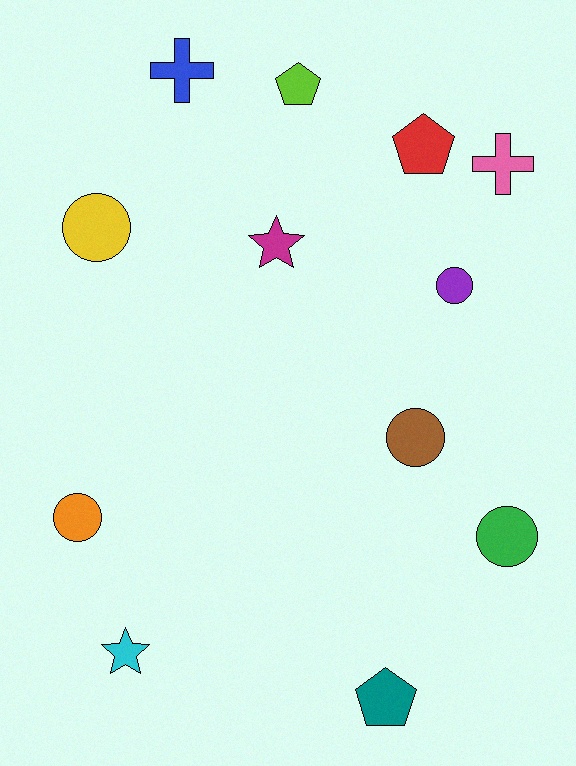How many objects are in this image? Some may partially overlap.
There are 12 objects.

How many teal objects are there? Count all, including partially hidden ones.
There is 1 teal object.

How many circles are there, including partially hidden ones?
There are 5 circles.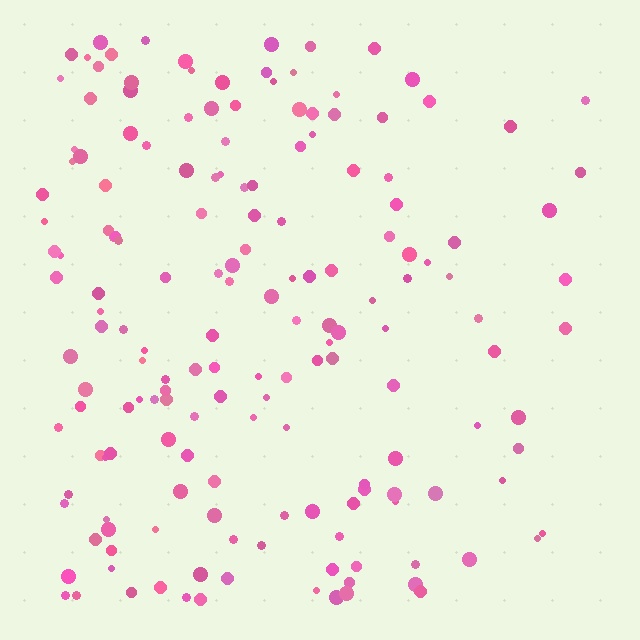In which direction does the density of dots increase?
From right to left, with the left side densest.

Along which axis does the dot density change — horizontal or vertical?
Horizontal.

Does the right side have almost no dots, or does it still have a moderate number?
Still a moderate number, just noticeably fewer than the left.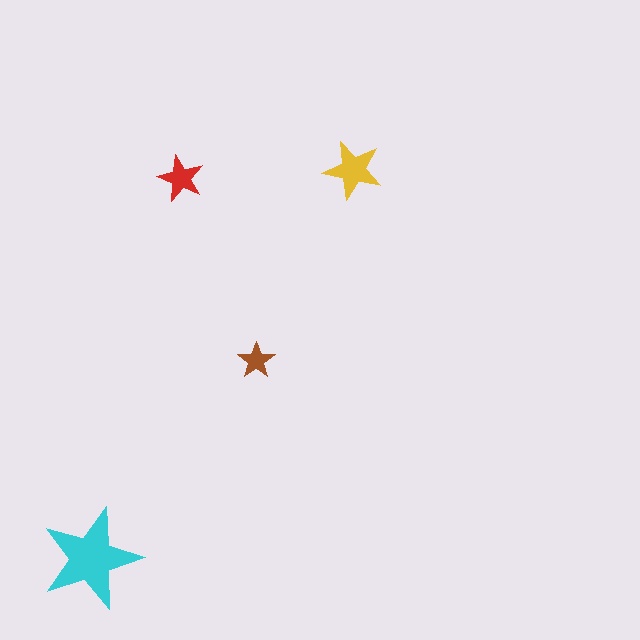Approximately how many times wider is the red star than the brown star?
About 1.5 times wider.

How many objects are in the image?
There are 4 objects in the image.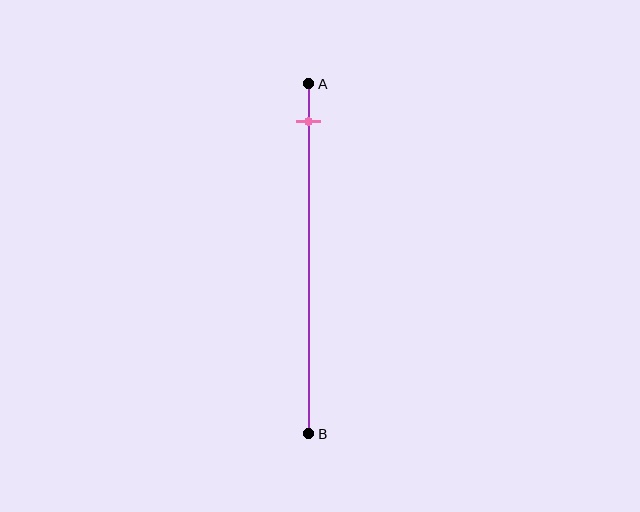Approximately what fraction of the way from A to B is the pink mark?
The pink mark is approximately 10% of the way from A to B.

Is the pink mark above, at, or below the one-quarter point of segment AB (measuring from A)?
The pink mark is above the one-quarter point of segment AB.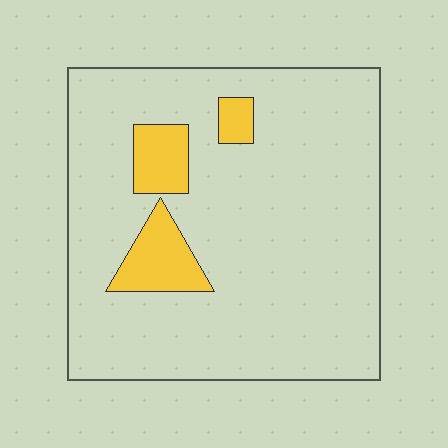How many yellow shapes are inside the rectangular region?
3.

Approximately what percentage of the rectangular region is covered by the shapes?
Approximately 10%.